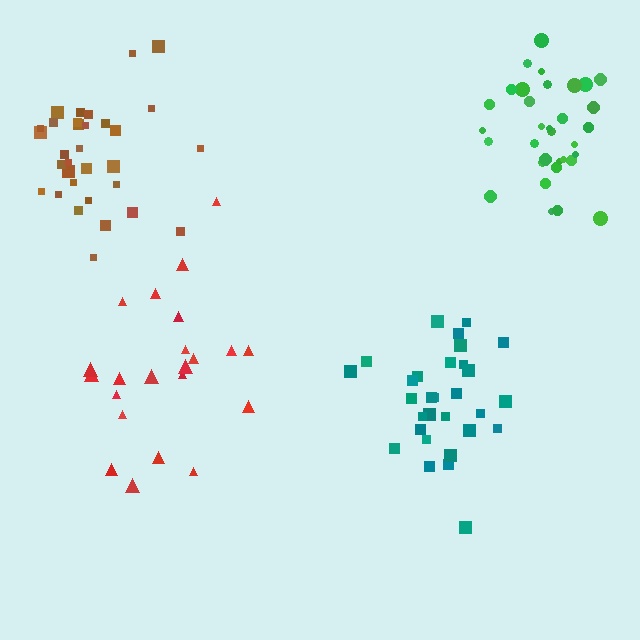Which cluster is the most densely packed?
Green.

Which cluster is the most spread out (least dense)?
Red.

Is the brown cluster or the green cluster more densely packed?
Green.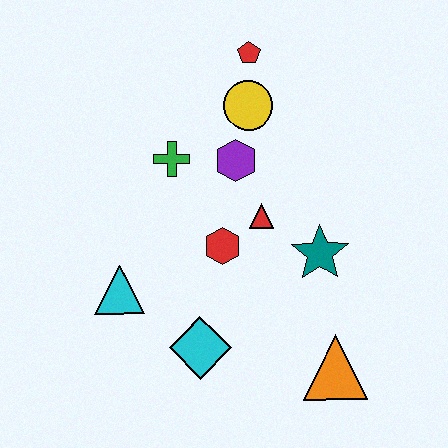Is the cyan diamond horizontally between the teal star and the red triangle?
No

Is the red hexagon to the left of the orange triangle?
Yes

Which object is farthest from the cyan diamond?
The red pentagon is farthest from the cyan diamond.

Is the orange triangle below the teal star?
Yes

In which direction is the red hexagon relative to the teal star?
The red hexagon is to the left of the teal star.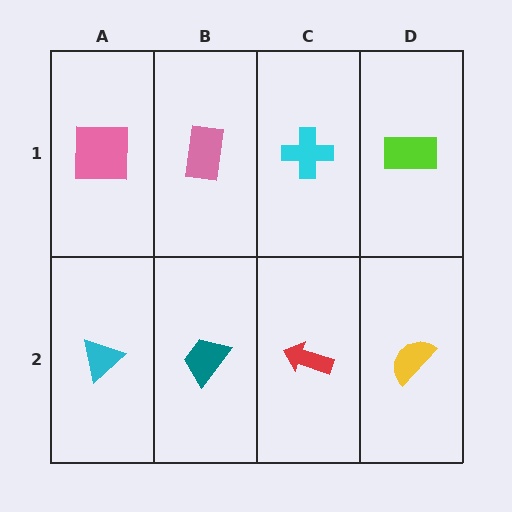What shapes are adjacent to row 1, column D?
A yellow semicircle (row 2, column D), a cyan cross (row 1, column C).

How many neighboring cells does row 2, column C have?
3.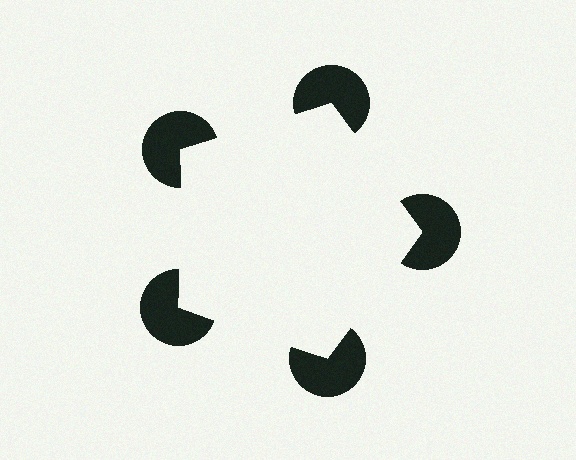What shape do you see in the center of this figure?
An illusory pentagon — its edges are inferred from the aligned wedge cuts in the pac-man discs, not physically drawn.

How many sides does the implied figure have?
5 sides.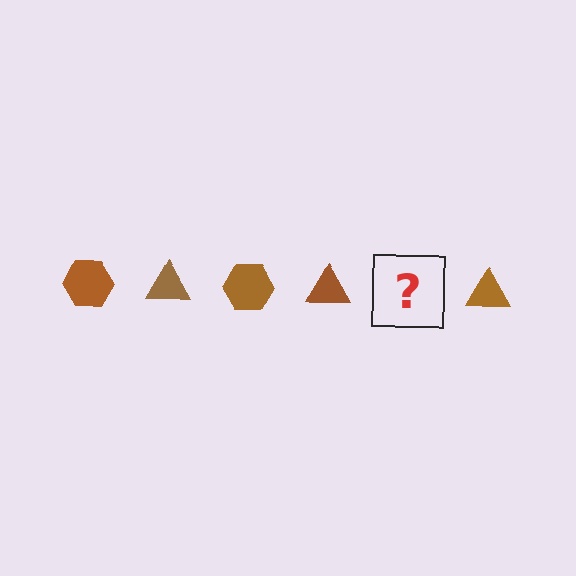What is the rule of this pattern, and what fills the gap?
The rule is that the pattern cycles through hexagon, triangle shapes in brown. The gap should be filled with a brown hexagon.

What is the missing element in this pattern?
The missing element is a brown hexagon.